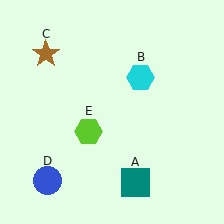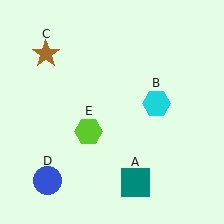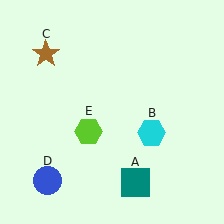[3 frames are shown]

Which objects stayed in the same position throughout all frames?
Teal square (object A) and brown star (object C) and blue circle (object D) and lime hexagon (object E) remained stationary.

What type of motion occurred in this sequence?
The cyan hexagon (object B) rotated clockwise around the center of the scene.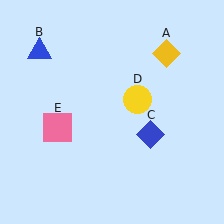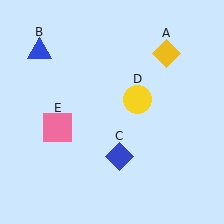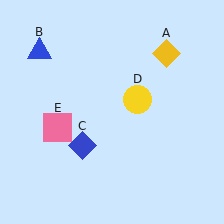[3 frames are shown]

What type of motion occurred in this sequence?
The blue diamond (object C) rotated clockwise around the center of the scene.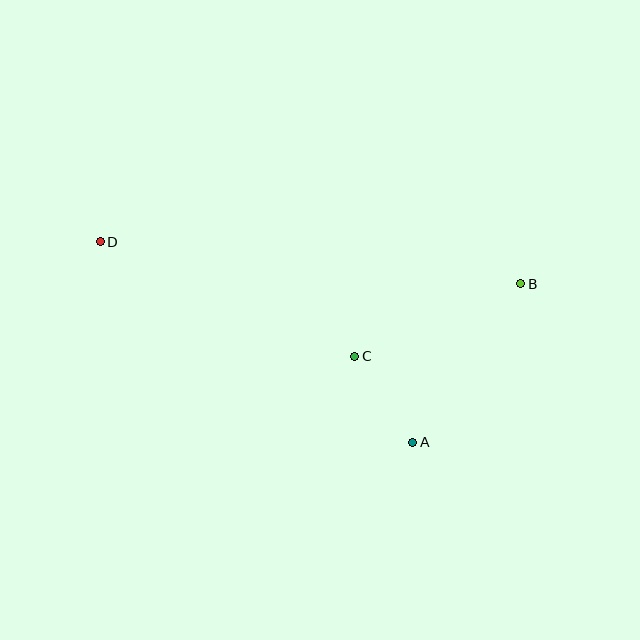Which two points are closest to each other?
Points A and C are closest to each other.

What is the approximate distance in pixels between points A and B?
The distance between A and B is approximately 192 pixels.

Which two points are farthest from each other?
Points B and D are farthest from each other.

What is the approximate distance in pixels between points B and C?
The distance between B and C is approximately 181 pixels.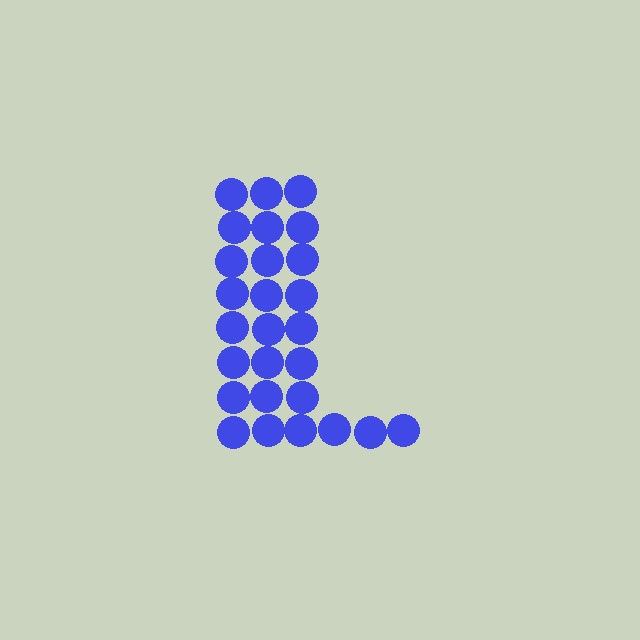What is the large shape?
The large shape is the letter L.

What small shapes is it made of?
It is made of small circles.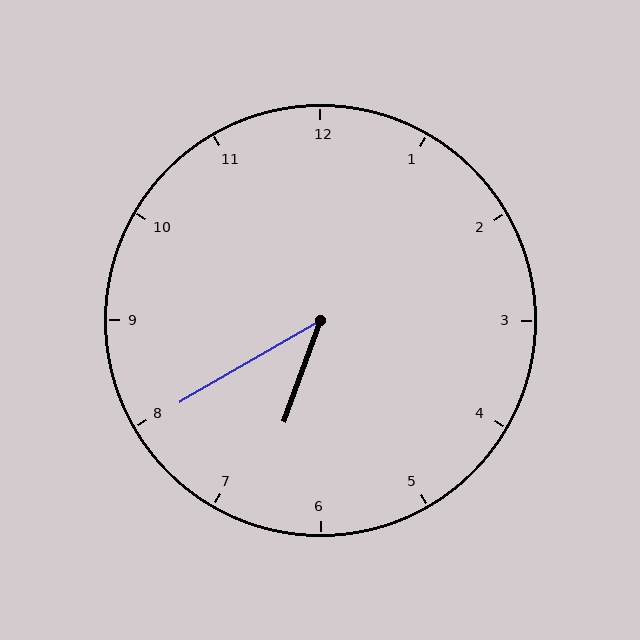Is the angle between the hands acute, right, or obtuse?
It is acute.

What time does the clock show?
6:40.